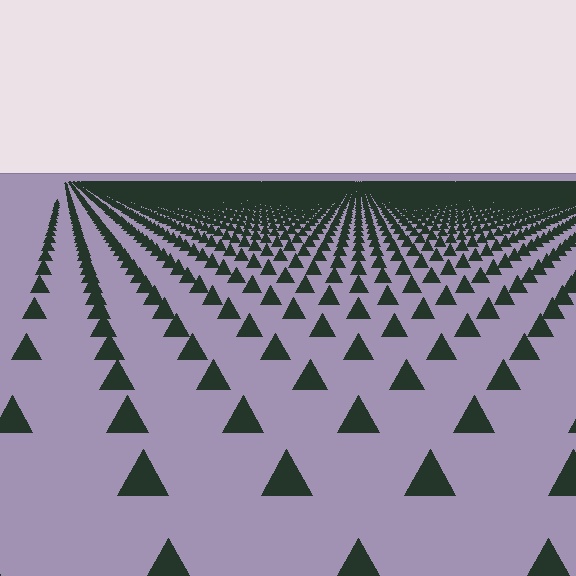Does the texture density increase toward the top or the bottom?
Density increases toward the top.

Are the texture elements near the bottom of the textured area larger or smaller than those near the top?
Larger. Near the bottom, elements are closer to the viewer and appear at a bigger on-screen size.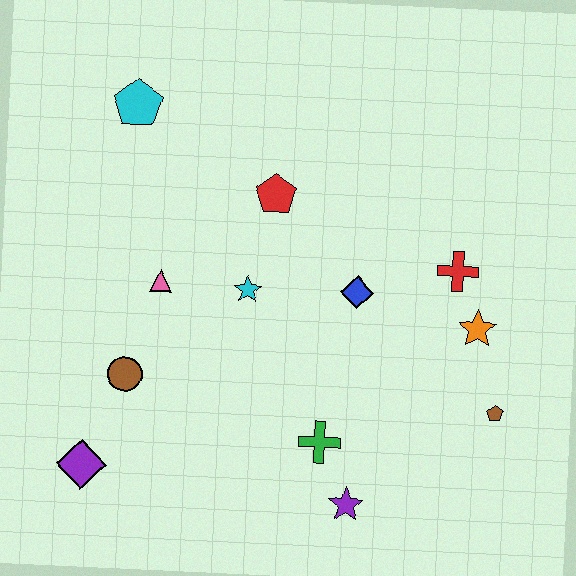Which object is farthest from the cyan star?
The brown pentagon is farthest from the cyan star.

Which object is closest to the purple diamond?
The brown circle is closest to the purple diamond.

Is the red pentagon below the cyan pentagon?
Yes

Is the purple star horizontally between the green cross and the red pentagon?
No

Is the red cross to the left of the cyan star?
No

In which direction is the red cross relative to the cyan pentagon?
The red cross is to the right of the cyan pentagon.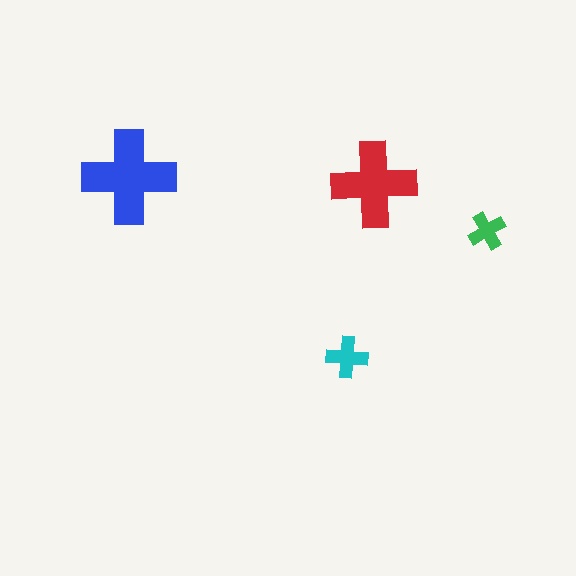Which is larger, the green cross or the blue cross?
The blue one.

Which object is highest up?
The blue cross is topmost.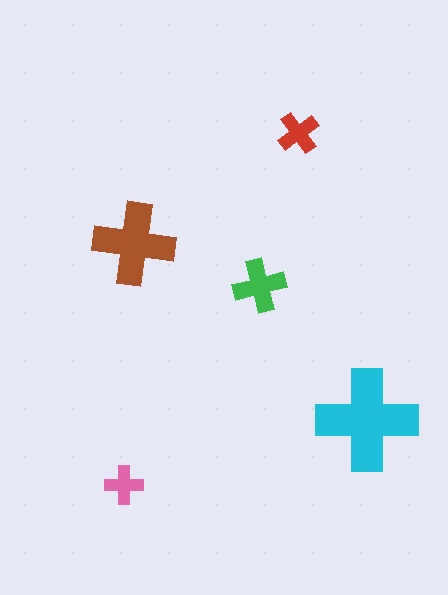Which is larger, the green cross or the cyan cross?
The cyan one.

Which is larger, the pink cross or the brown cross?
The brown one.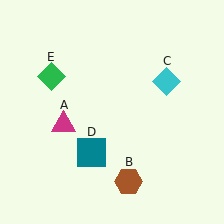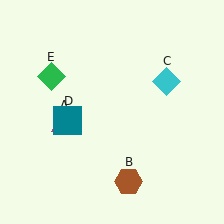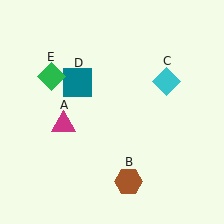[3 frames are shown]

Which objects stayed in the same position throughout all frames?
Magenta triangle (object A) and brown hexagon (object B) and cyan diamond (object C) and green diamond (object E) remained stationary.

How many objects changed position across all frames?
1 object changed position: teal square (object D).